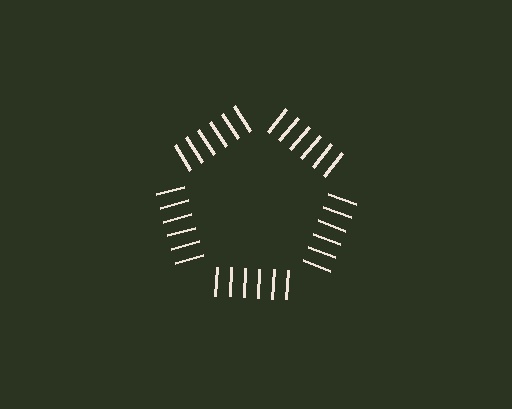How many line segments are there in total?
30 — 6 along each of the 5 edges.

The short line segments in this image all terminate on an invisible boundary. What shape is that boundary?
An illusory pentagon — the line segments terminate on its edges but no continuous stroke is drawn.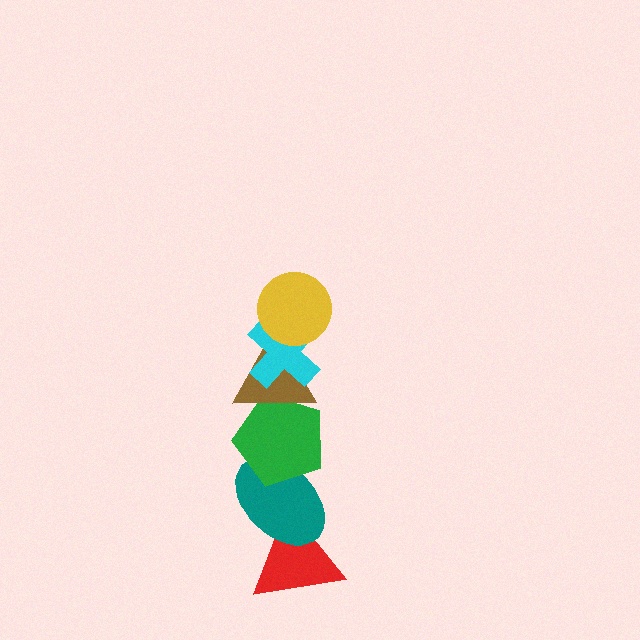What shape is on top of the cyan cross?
The yellow circle is on top of the cyan cross.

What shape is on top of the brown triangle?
The cyan cross is on top of the brown triangle.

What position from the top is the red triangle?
The red triangle is 6th from the top.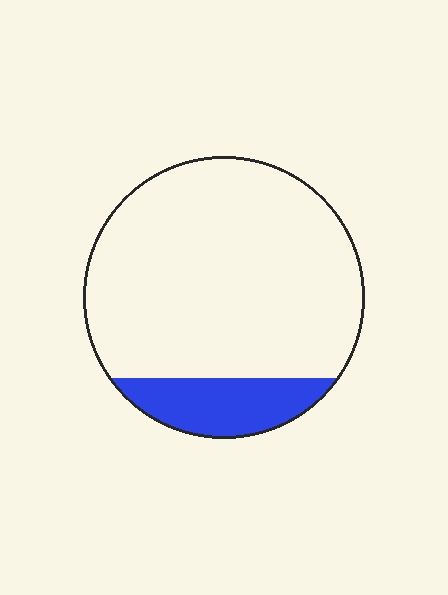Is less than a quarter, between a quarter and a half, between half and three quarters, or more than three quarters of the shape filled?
Less than a quarter.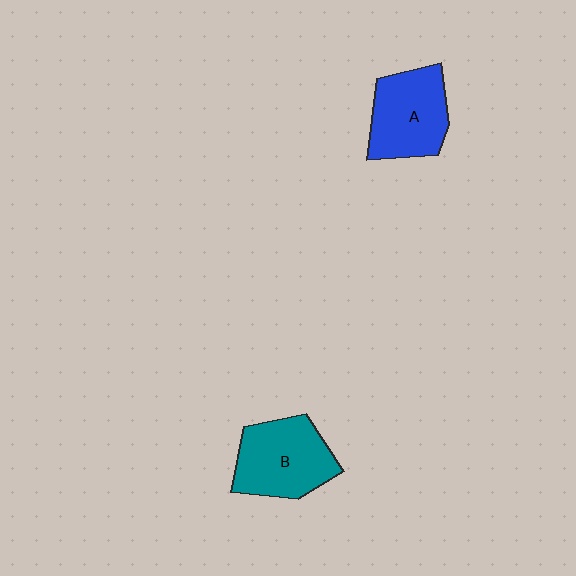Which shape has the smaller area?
Shape A (blue).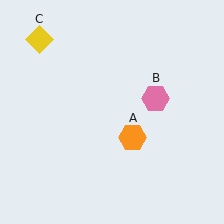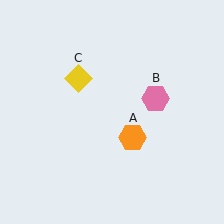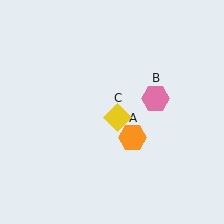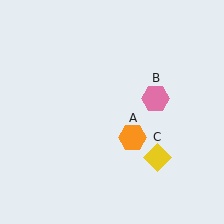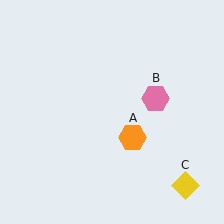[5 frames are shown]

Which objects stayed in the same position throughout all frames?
Orange hexagon (object A) and pink hexagon (object B) remained stationary.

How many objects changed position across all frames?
1 object changed position: yellow diamond (object C).